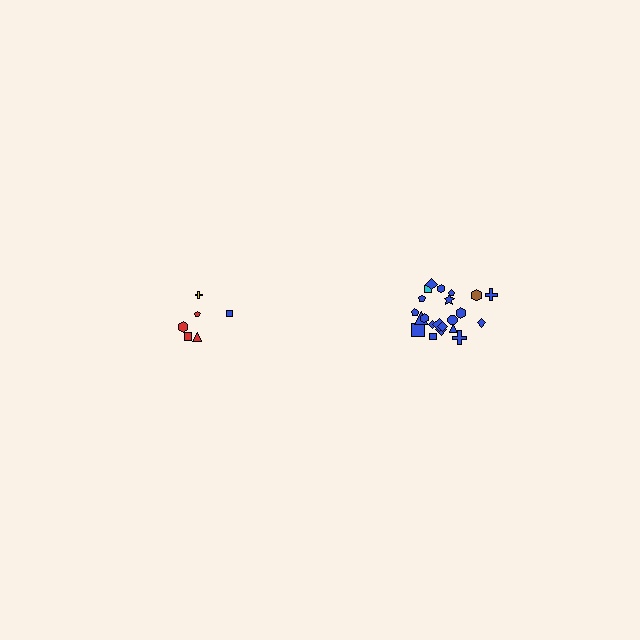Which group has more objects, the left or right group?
The right group.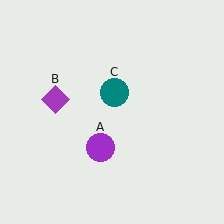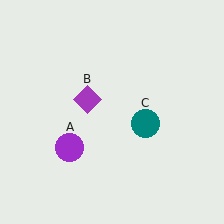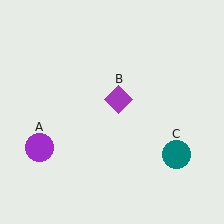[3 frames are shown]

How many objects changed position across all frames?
3 objects changed position: purple circle (object A), purple diamond (object B), teal circle (object C).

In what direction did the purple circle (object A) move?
The purple circle (object A) moved left.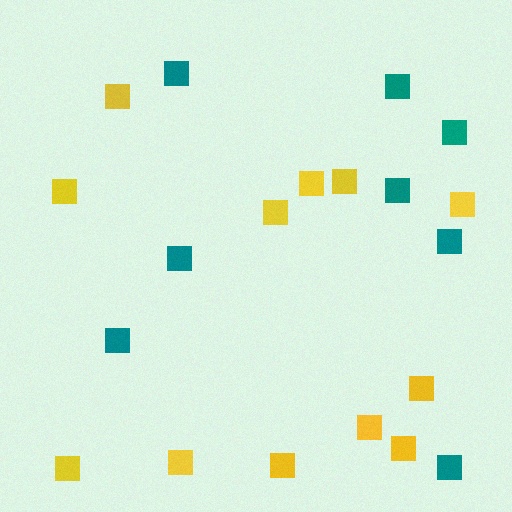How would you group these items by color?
There are 2 groups: one group of yellow squares (12) and one group of teal squares (8).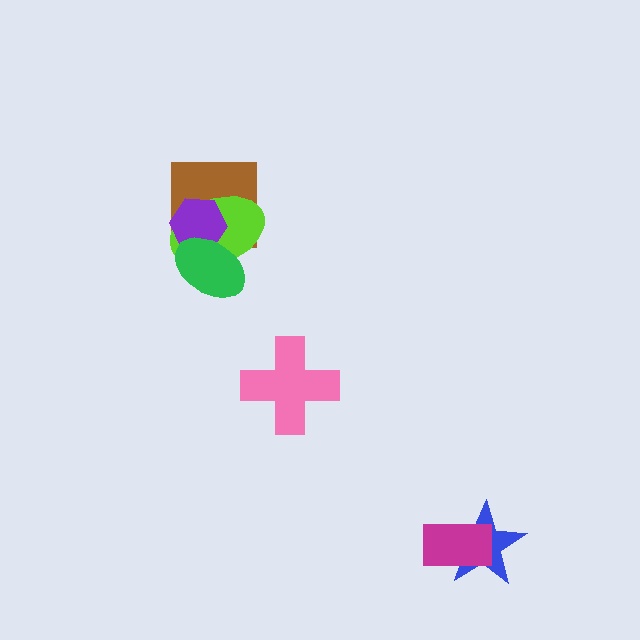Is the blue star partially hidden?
Yes, it is partially covered by another shape.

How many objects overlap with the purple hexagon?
3 objects overlap with the purple hexagon.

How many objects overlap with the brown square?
3 objects overlap with the brown square.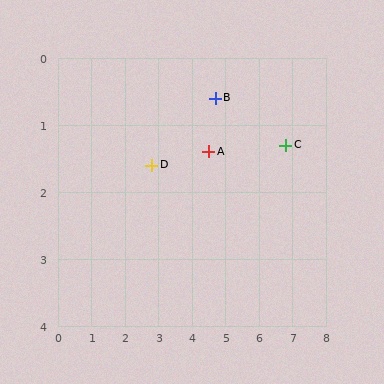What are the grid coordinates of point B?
Point B is at approximately (4.7, 0.6).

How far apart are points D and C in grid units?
Points D and C are about 4.0 grid units apart.